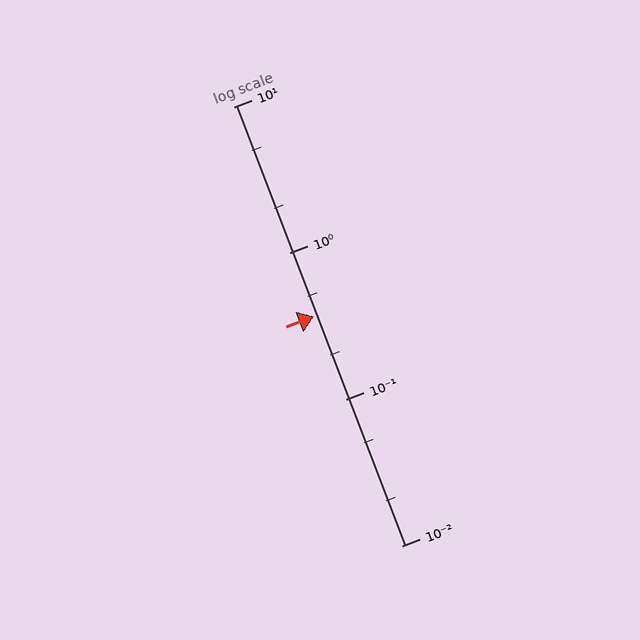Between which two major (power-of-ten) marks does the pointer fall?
The pointer is between 0.1 and 1.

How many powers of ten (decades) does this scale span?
The scale spans 3 decades, from 0.01 to 10.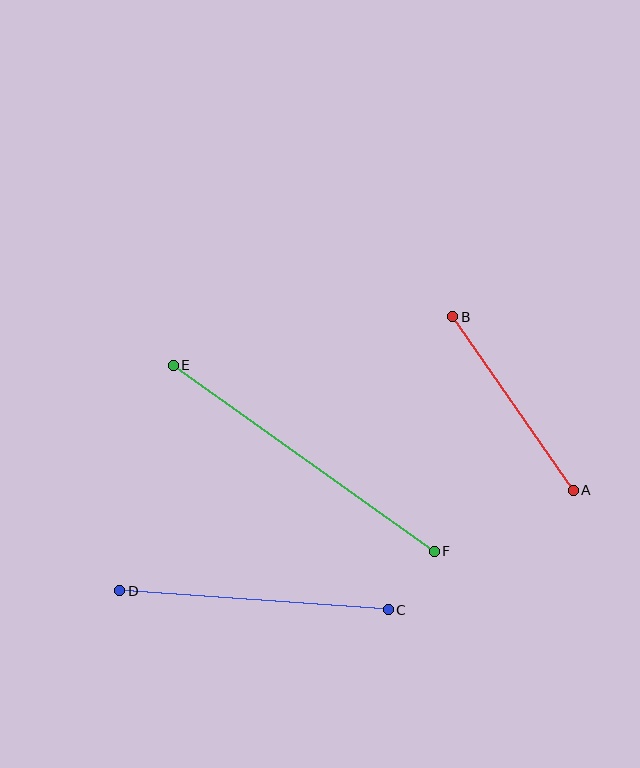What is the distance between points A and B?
The distance is approximately 211 pixels.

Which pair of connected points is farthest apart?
Points E and F are farthest apart.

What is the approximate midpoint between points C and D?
The midpoint is at approximately (254, 600) pixels.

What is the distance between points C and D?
The distance is approximately 270 pixels.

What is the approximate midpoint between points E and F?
The midpoint is at approximately (304, 458) pixels.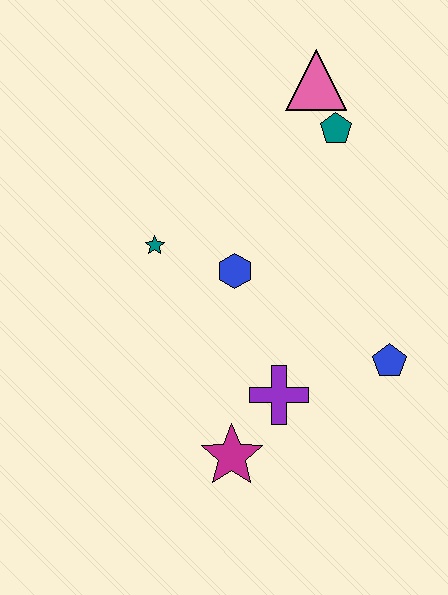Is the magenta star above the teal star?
No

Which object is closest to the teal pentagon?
The pink triangle is closest to the teal pentagon.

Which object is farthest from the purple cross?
The pink triangle is farthest from the purple cross.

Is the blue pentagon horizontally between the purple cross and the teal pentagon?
No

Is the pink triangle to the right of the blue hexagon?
Yes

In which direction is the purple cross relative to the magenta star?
The purple cross is above the magenta star.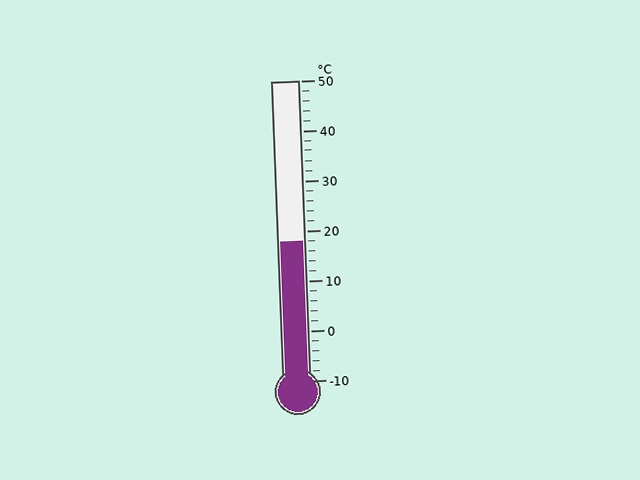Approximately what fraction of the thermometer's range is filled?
The thermometer is filled to approximately 45% of its range.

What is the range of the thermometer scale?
The thermometer scale ranges from -10°C to 50°C.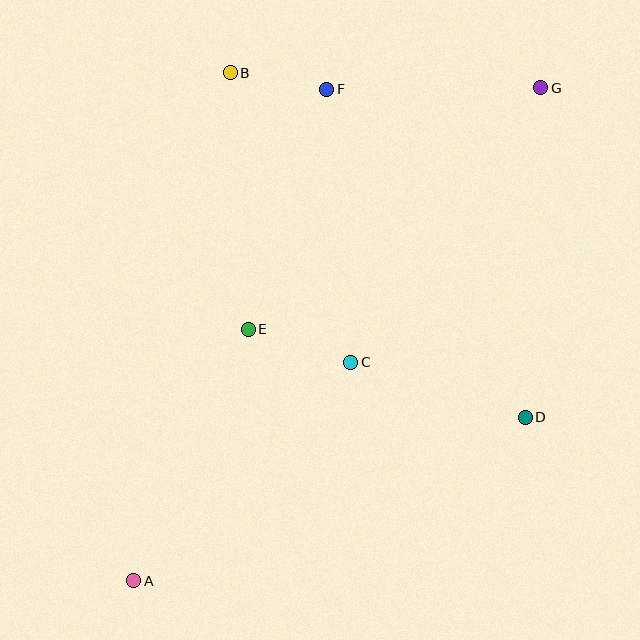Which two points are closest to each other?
Points B and F are closest to each other.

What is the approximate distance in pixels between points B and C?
The distance between B and C is approximately 314 pixels.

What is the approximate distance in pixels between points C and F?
The distance between C and F is approximately 274 pixels.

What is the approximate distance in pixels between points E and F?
The distance between E and F is approximately 253 pixels.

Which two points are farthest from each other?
Points A and G are farthest from each other.